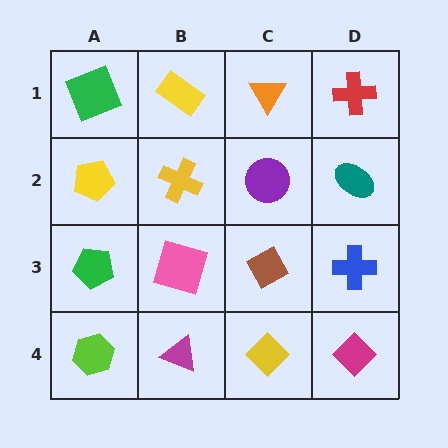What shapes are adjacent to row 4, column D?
A blue cross (row 3, column D), a yellow diamond (row 4, column C).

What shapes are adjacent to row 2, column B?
A yellow rectangle (row 1, column B), a pink square (row 3, column B), a yellow pentagon (row 2, column A), a purple circle (row 2, column C).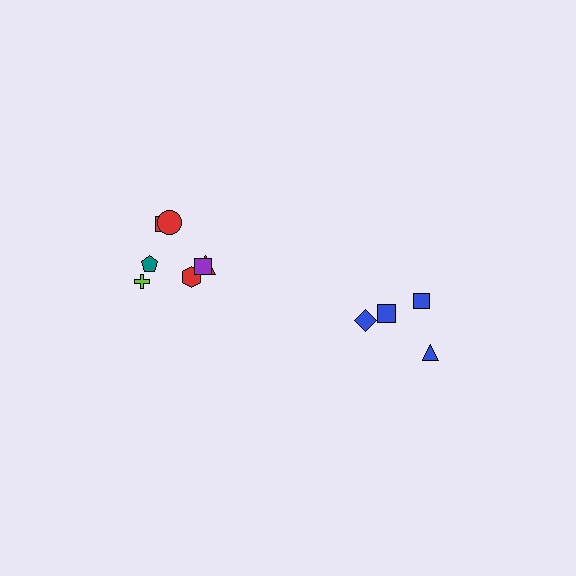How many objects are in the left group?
There are 7 objects.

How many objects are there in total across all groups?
There are 11 objects.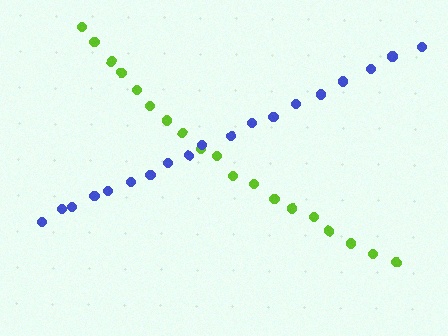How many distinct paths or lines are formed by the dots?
There are 2 distinct paths.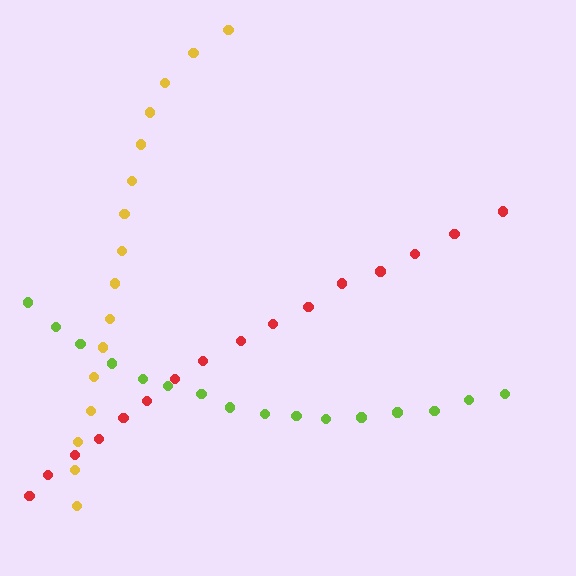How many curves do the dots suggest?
There are 3 distinct paths.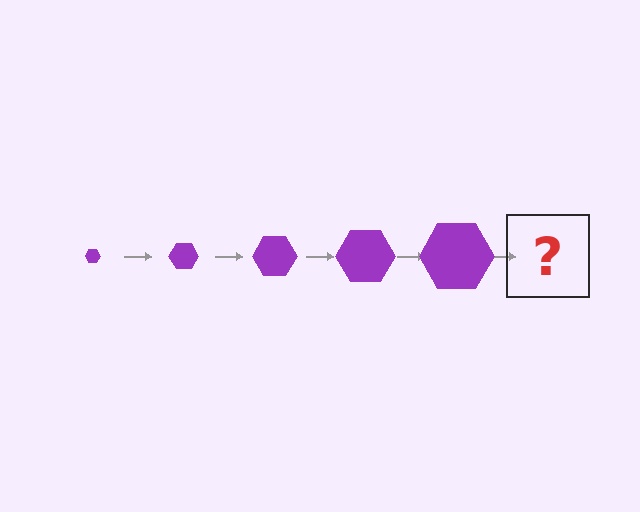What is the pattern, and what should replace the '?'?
The pattern is that the hexagon gets progressively larger each step. The '?' should be a purple hexagon, larger than the previous one.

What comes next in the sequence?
The next element should be a purple hexagon, larger than the previous one.